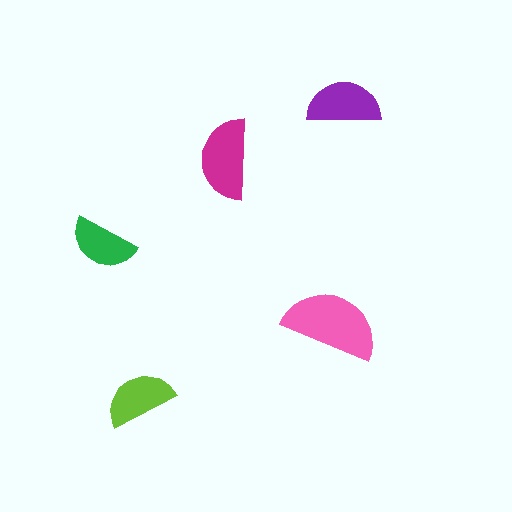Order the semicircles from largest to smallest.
the pink one, the magenta one, the purple one, the lime one, the green one.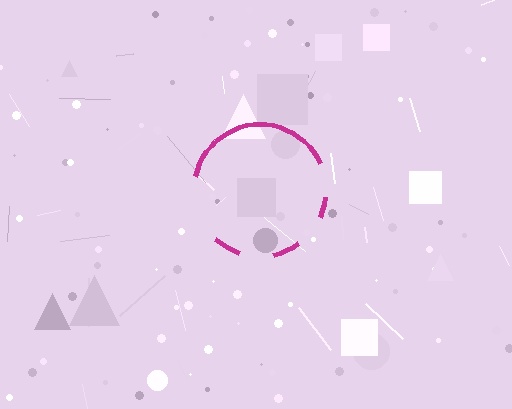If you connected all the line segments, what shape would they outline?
They would outline a circle.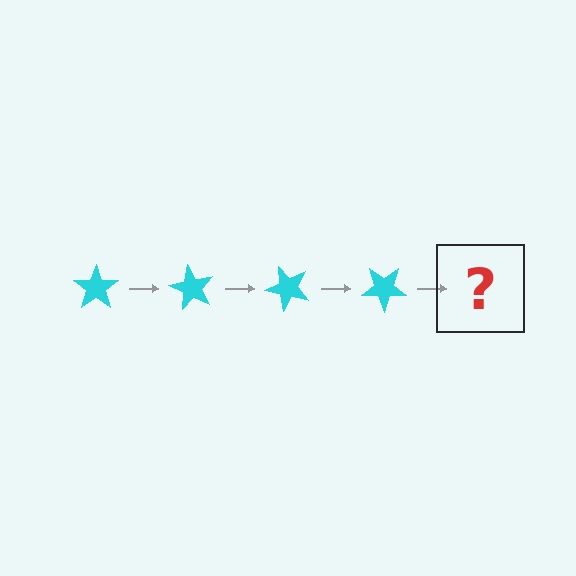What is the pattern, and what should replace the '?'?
The pattern is that the star rotates 60 degrees each step. The '?' should be a cyan star rotated 240 degrees.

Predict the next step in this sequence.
The next step is a cyan star rotated 240 degrees.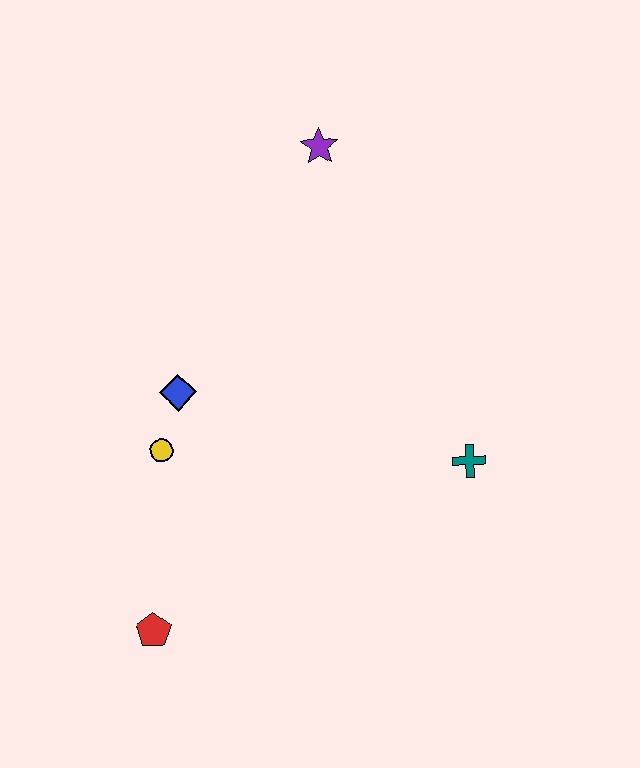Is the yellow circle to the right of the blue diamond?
No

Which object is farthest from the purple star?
The red pentagon is farthest from the purple star.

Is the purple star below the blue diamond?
No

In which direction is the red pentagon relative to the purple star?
The red pentagon is below the purple star.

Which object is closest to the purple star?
The blue diamond is closest to the purple star.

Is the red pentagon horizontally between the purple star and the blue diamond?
No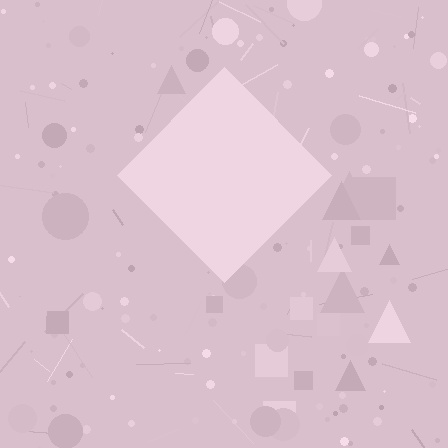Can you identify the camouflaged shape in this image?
The camouflaged shape is a diamond.